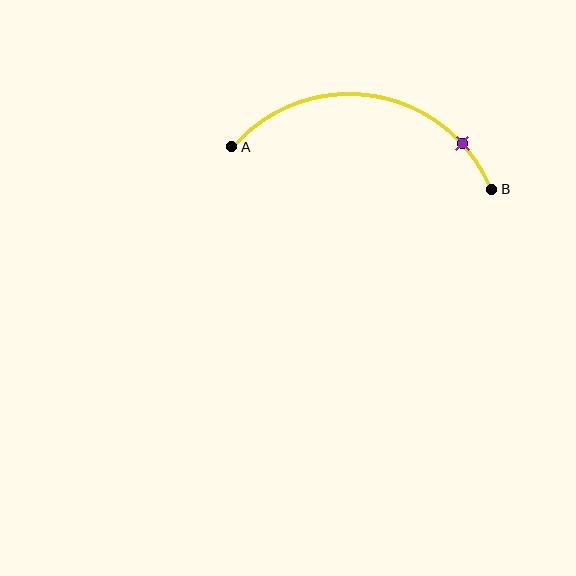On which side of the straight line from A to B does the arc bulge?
The arc bulges above the straight line connecting A and B.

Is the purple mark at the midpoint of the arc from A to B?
No. The purple mark lies on the arc but is closer to endpoint B. The arc midpoint would be at the point on the curve equidistant along the arc from both A and B.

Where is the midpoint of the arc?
The arc midpoint is the point on the curve farthest from the straight line joining A and B. It sits above that line.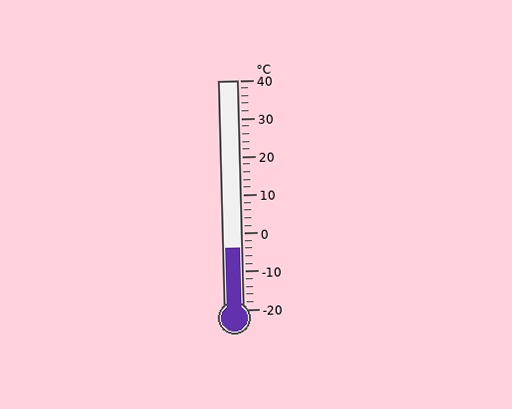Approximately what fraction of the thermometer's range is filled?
The thermometer is filled to approximately 25% of its range.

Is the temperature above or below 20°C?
The temperature is below 20°C.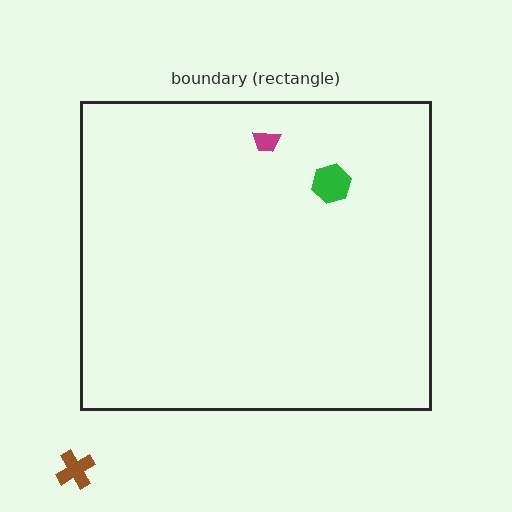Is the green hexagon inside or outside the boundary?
Inside.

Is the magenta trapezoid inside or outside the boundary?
Inside.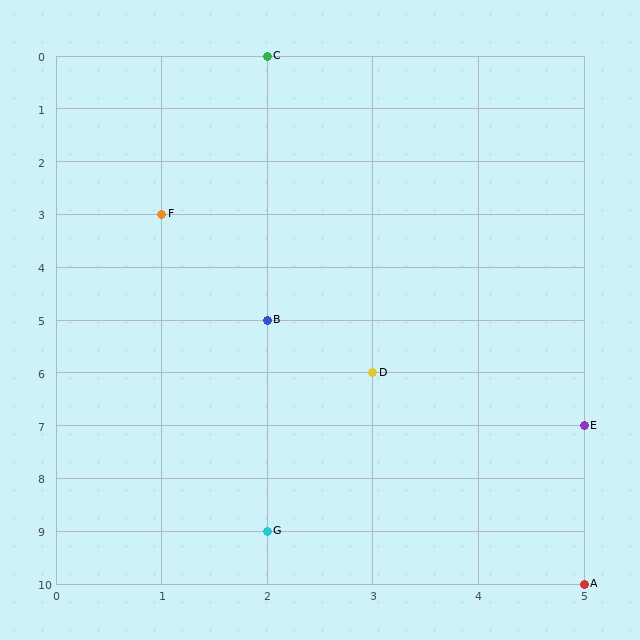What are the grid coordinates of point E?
Point E is at grid coordinates (5, 7).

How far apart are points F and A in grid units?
Points F and A are 4 columns and 7 rows apart (about 8.1 grid units diagonally).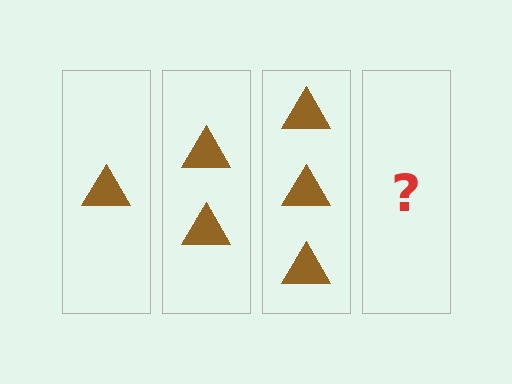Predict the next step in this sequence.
The next step is 4 triangles.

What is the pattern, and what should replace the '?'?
The pattern is that each step adds one more triangle. The '?' should be 4 triangles.